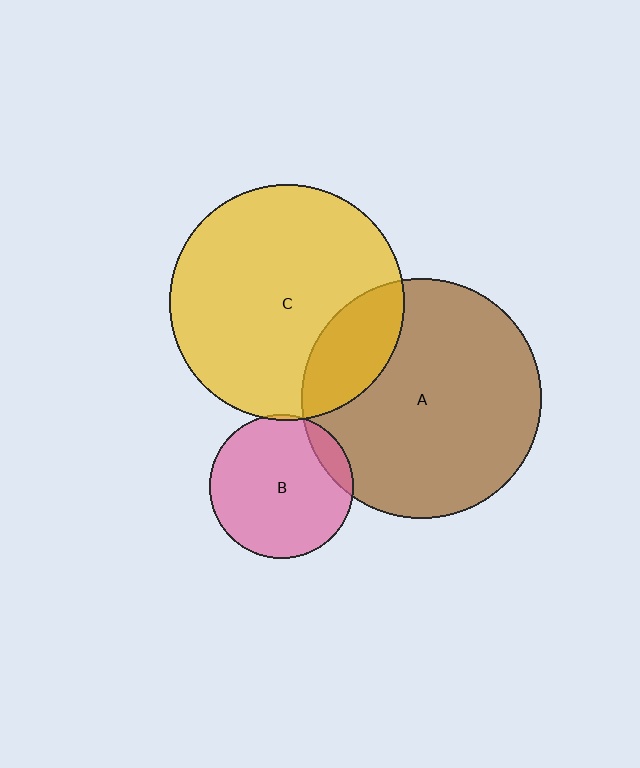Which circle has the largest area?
Circle A (brown).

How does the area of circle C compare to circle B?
Approximately 2.7 times.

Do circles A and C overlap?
Yes.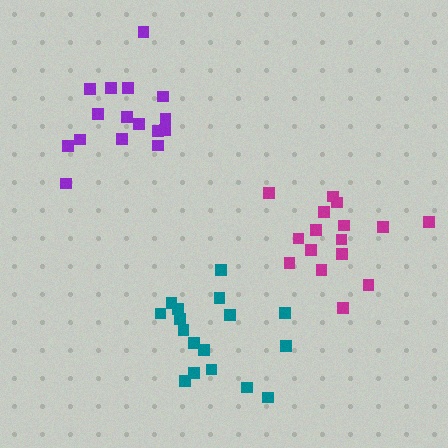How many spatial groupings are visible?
There are 3 spatial groupings.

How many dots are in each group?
Group 1: 16 dots, Group 2: 17 dots, Group 3: 16 dots (49 total).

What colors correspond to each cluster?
The clusters are colored: purple, teal, magenta.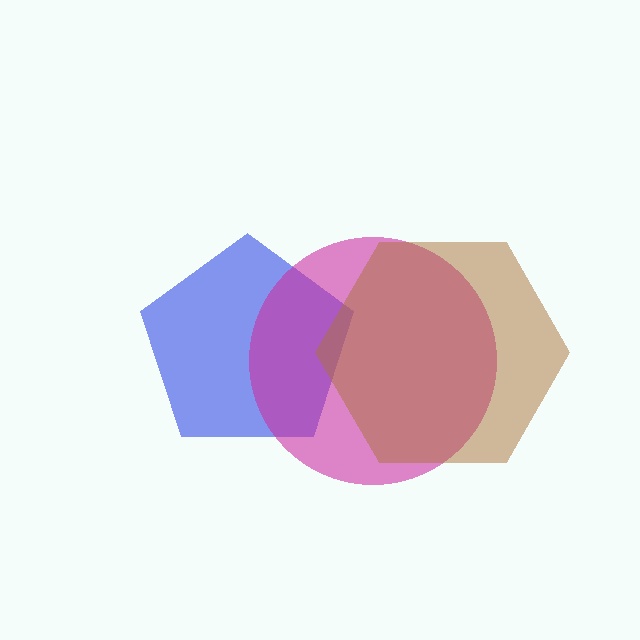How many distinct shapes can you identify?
There are 3 distinct shapes: a blue pentagon, a magenta circle, a brown hexagon.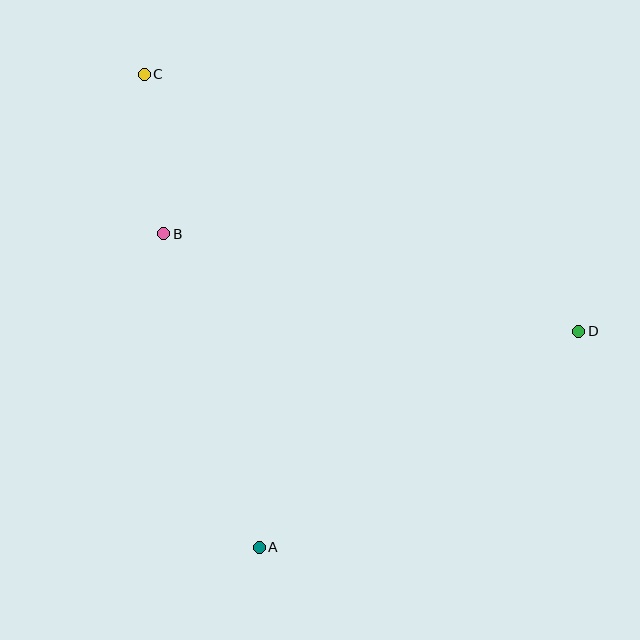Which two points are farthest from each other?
Points C and D are farthest from each other.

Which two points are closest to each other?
Points B and C are closest to each other.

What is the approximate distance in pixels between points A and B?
The distance between A and B is approximately 328 pixels.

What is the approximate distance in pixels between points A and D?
The distance between A and D is approximately 386 pixels.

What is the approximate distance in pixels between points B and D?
The distance between B and D is approximately 426 pixels.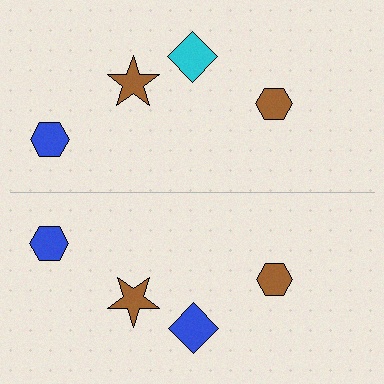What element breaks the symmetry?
The blue diamond on the bottom side breaks the symmetry — its mirror counterpart is cyan.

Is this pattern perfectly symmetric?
No, the pattern is not perfectly symmetric. The blue diamond on the bottom side breaks the symmetry — its mirror counterpart is cyan.